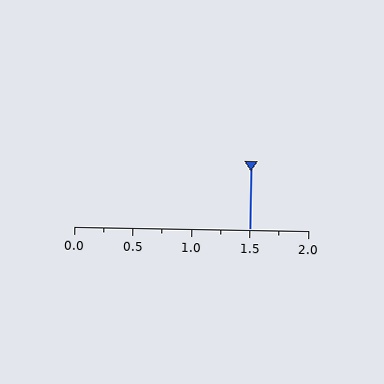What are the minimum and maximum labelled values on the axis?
The axis runs from 0.0 to 2.0.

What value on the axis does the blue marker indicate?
The marker indicates approximately 1.5.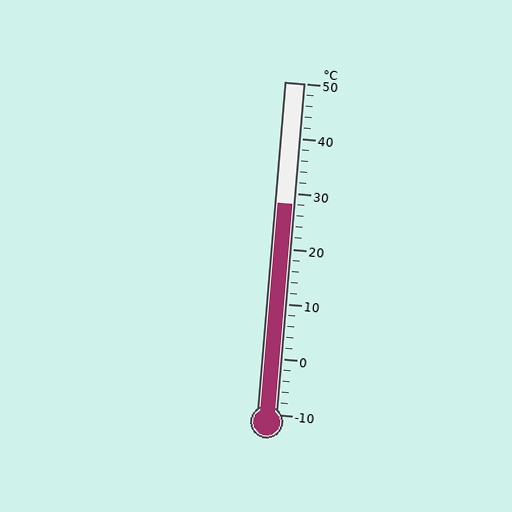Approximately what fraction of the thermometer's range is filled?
The thermometer is filled to approximately 65% of its range.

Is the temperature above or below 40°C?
The temperature is below 40°C.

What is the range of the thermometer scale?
The thermometer scale ranges from -10°C to 50°C.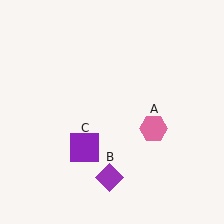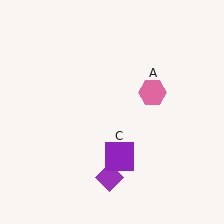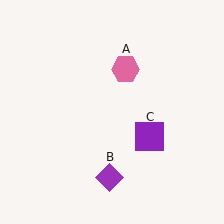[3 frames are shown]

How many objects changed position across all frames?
2 objects changed position: pink hexagon (object A), purple square (object C).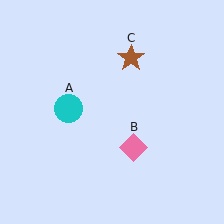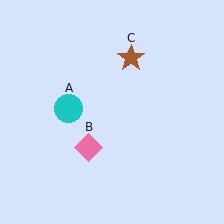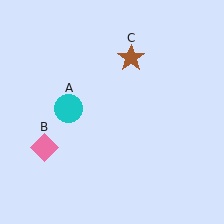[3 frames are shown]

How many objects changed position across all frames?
1 object changed position: pink diamond (object B).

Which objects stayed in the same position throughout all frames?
Cyan circle (object A) and brown star (object C) remained stationary.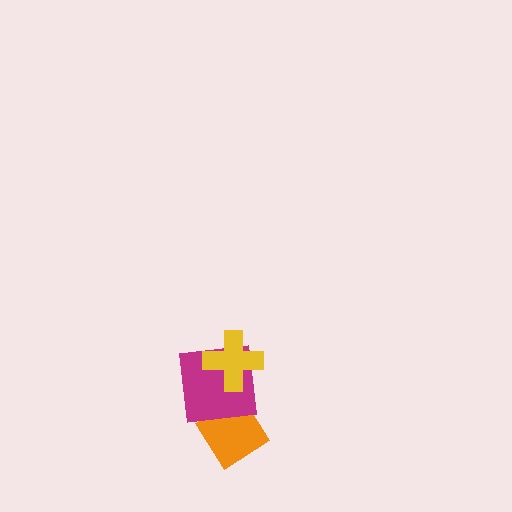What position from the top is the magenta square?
The magenta square is 2nd from the top.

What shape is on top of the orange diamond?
The magenta square is on top of the orange diamond.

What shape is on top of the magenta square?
The yellow cross is on top of the magenta square.